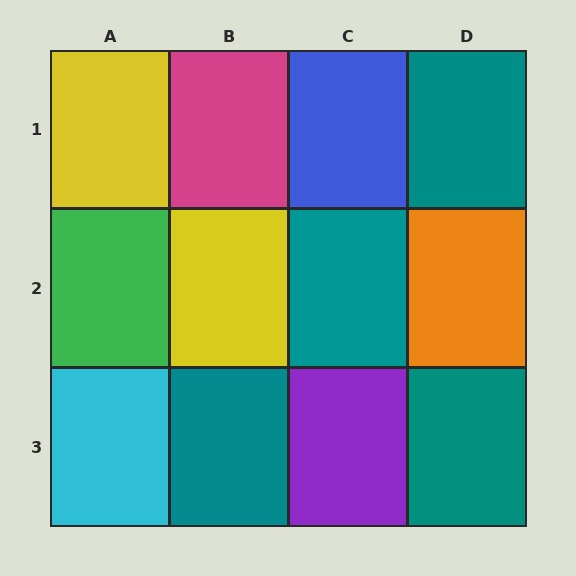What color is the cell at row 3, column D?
Teal.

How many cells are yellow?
2 cells are yellow.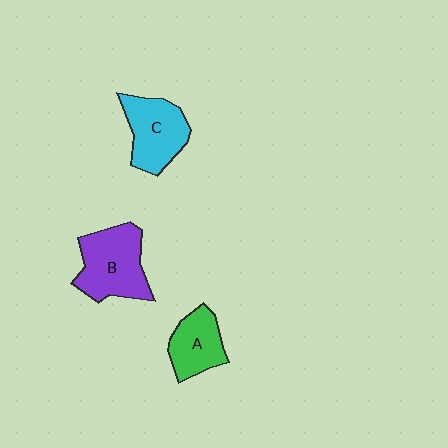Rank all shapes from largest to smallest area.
From largest to smallest: B (purple), C (cyan), A (green).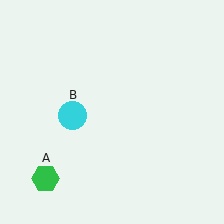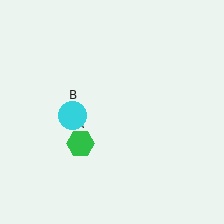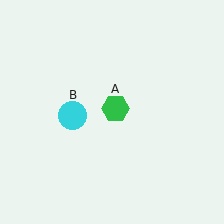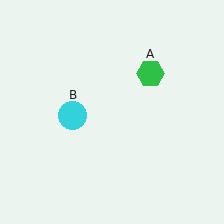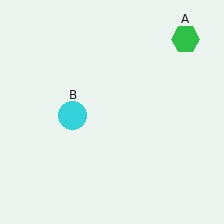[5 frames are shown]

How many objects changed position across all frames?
1 object changed position: green hexagon (object A).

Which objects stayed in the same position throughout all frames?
Cyan circle (object B) remained stationary.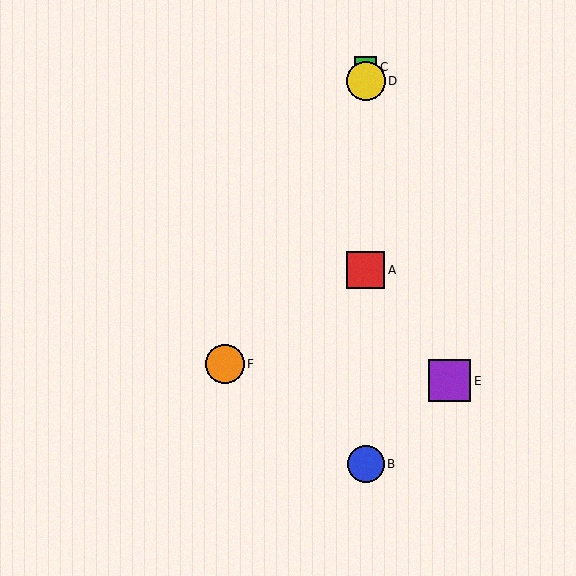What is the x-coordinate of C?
Object C is at x≈366.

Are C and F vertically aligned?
No, C is at x≈366 and F is at x≈225.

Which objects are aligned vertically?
Objects A, B, C, D are aligned vertically.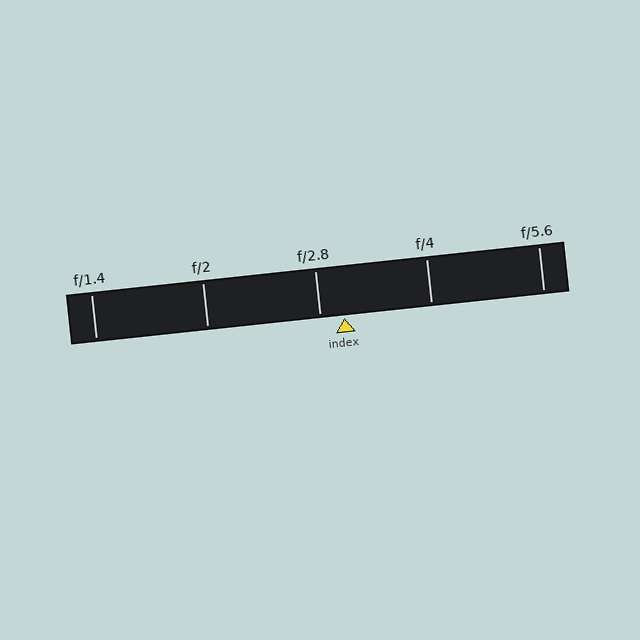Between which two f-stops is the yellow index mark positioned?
The index mark is between f/2.8 and f/4.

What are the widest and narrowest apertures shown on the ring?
The widest aperture shown is f/1.4 and the narrowest is f/5.6.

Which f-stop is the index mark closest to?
The index mark is closest to f/2.8.